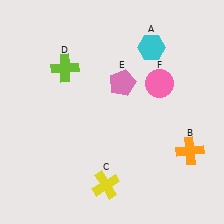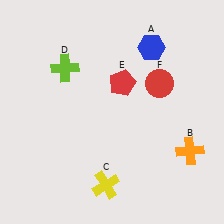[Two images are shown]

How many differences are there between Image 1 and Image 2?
There are 3 differences between the two images.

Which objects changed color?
A changed from cyan to blue. E changed from pink to red. F changed from pink to red.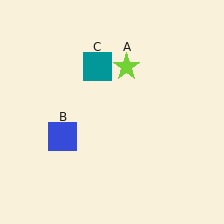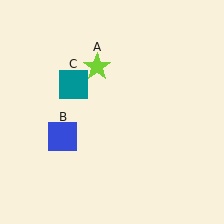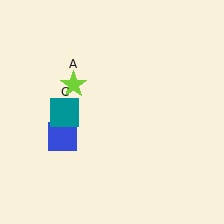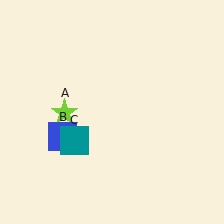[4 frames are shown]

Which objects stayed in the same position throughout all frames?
Blue square (object B) remained stationary.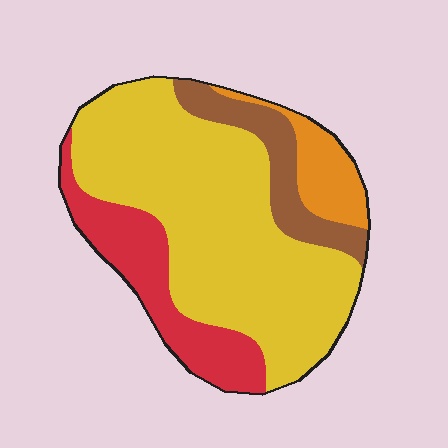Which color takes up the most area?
Yellow, at roughly 60%.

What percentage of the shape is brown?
Brown covers 12% of the shape.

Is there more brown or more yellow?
Yellow.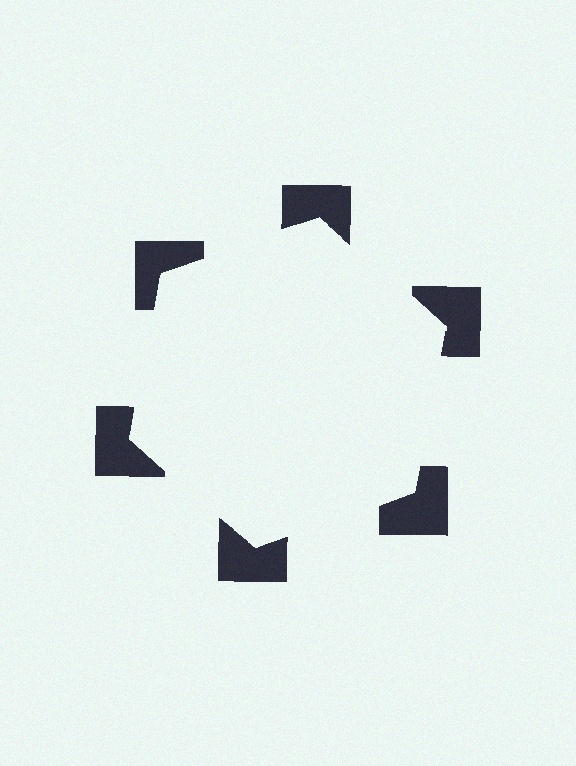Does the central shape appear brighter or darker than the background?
It typically appears slightly brighter than the background, even though no actual brightness change is drawn.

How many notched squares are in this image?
There are 6 — one at each vertex of the illusory hexagon.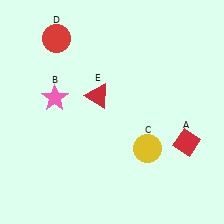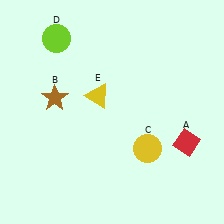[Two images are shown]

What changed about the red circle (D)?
In Image 1, D is red. In Image 2, it changed to lime.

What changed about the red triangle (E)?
In Image 1, E is red. In Image 2, it changed to yellow.